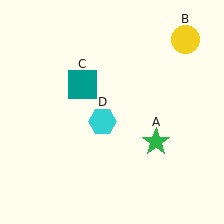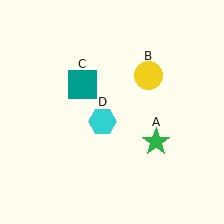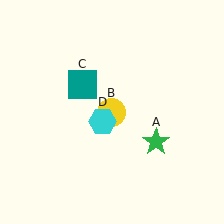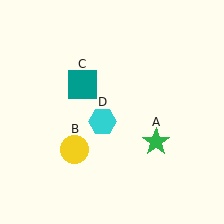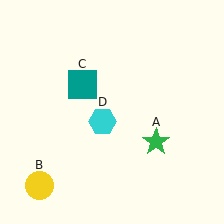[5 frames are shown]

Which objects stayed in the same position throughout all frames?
Green star (object A) and teal square (object C) and cyan hexagon (object D) remained stationary.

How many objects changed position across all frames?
1 object changed position: yellow circle (object B).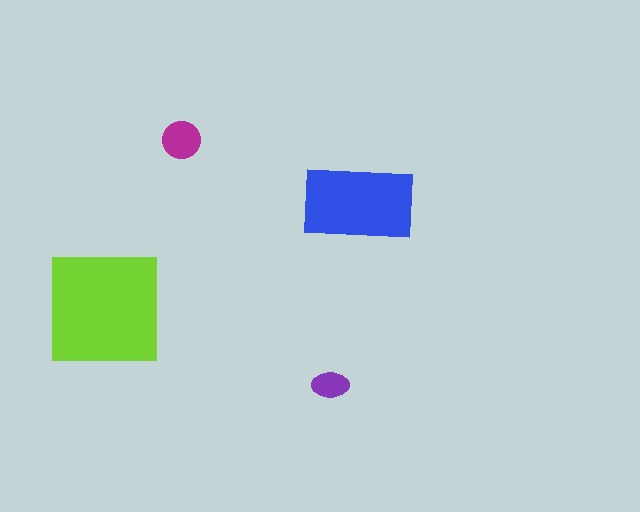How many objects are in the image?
There are 4 objects in the image.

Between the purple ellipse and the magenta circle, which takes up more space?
The magenta circle.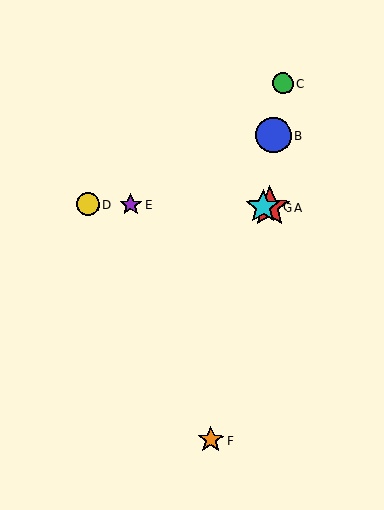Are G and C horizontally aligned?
No, G is at y≈207 and C is at y≈83.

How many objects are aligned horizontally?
4 objects (A, D, E, G) are aligned horizontally.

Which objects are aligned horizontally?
Objects A, D, E, G are aligned horizontally.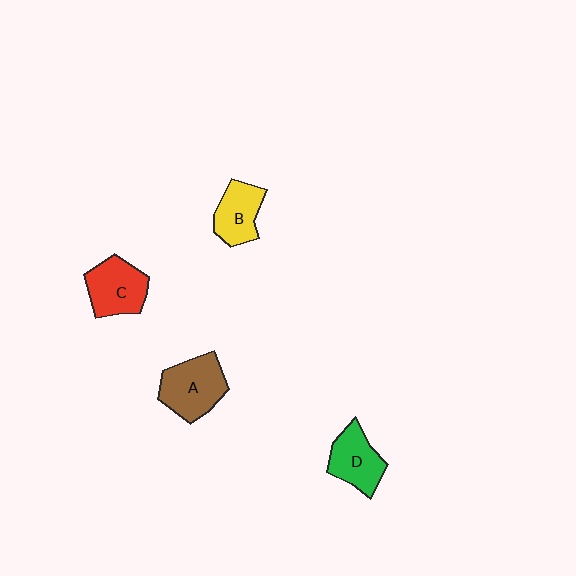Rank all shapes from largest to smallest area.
From largest to smallest: A (brown), C (red), D (green), B (yellow).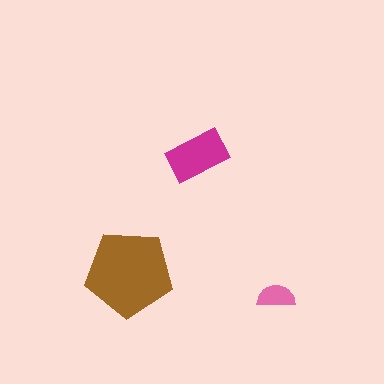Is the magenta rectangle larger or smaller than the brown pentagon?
Smaller.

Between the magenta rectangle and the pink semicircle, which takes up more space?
The magenta rectangle.